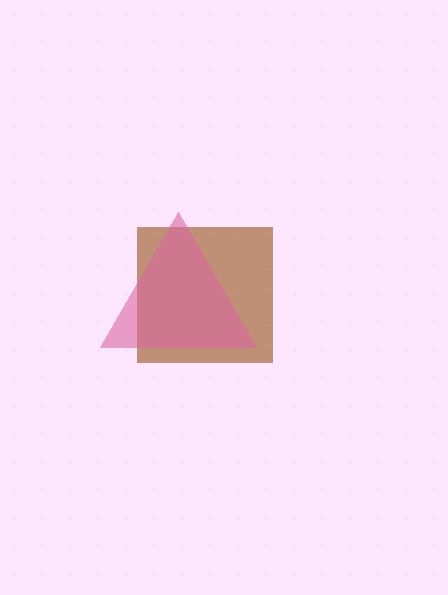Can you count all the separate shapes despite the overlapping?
Yes, there are 2 separate shapes.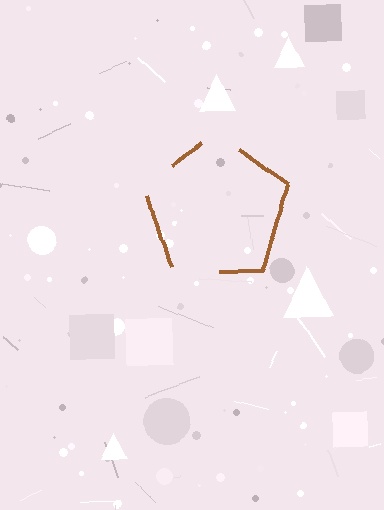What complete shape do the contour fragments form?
The contour fragments form a pentagon.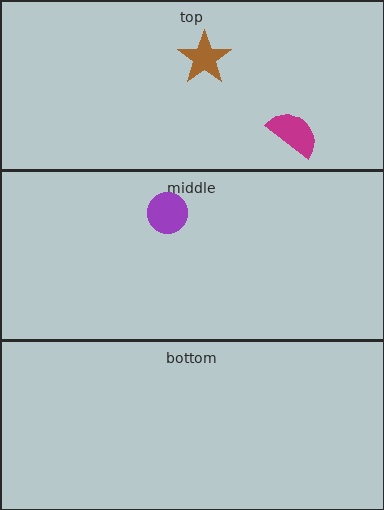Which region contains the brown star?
The top region.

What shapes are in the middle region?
The purple circle.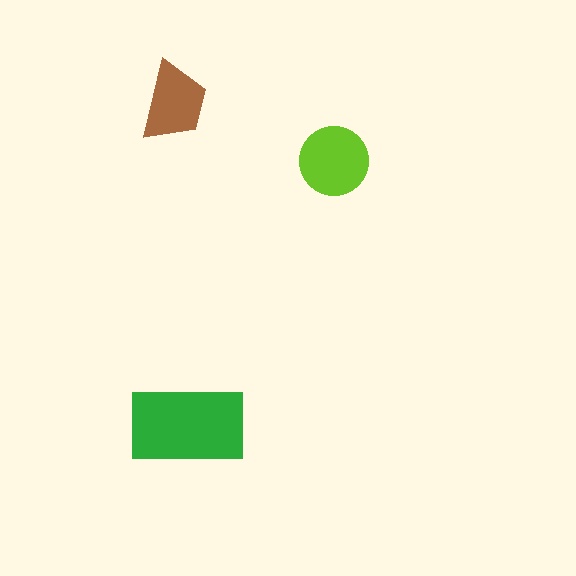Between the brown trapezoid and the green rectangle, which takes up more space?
The green rectangle.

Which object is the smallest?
The brown trapezoid.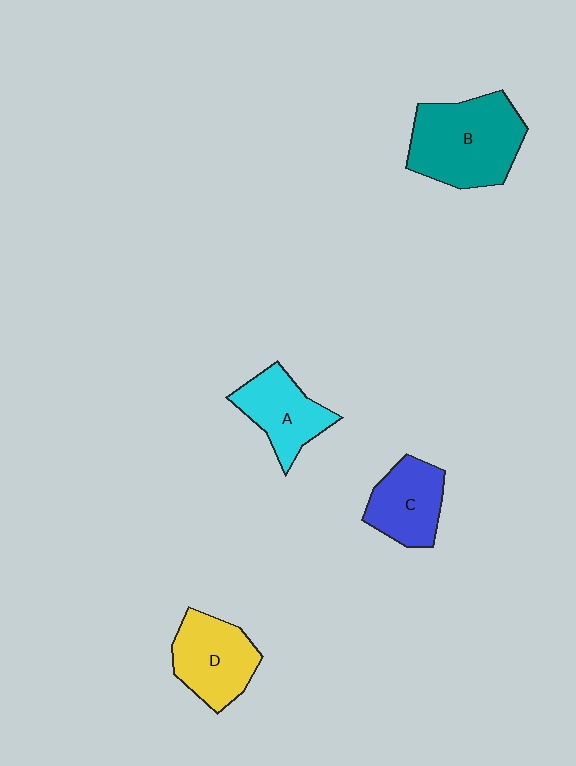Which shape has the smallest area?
Shape C (blue).